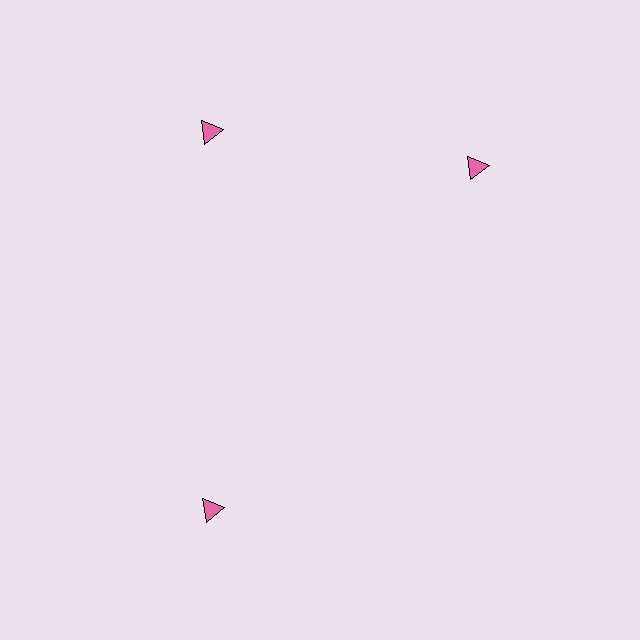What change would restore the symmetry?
The symmetry would be restored by rotating it back into even spacing with its neighbors so that all 3 triangles sit at equal angles and equal distance from the center.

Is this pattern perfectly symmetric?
No. The 3 pink triangles are arranged in a ring, but one element near the 3 o'clock position is rotated out of alignment along the ring, breaking the 3-fold rotational symmetry.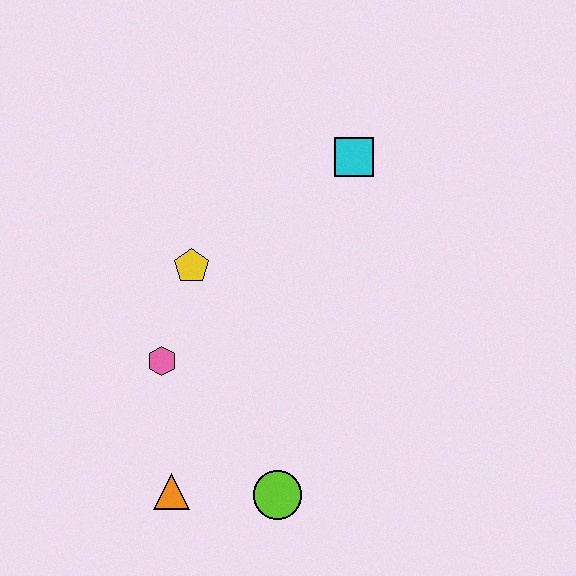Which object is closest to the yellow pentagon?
The pink hexagon is closest to the yellow pentagon.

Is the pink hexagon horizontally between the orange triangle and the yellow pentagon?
No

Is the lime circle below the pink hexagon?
Yes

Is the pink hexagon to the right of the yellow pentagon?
No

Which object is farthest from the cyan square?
The orange triangle is farthest from the cyan square.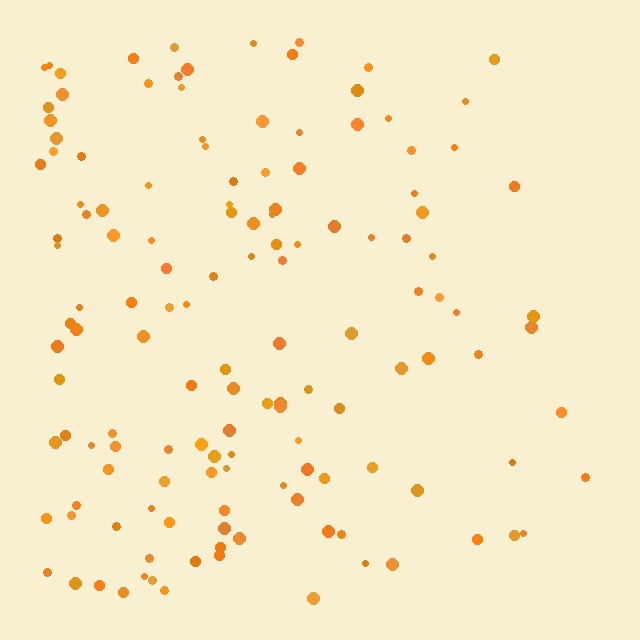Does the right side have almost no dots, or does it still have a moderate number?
Still a moderate number, just noticeably fewer than the left.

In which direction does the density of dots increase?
From right to left, with the left side densest.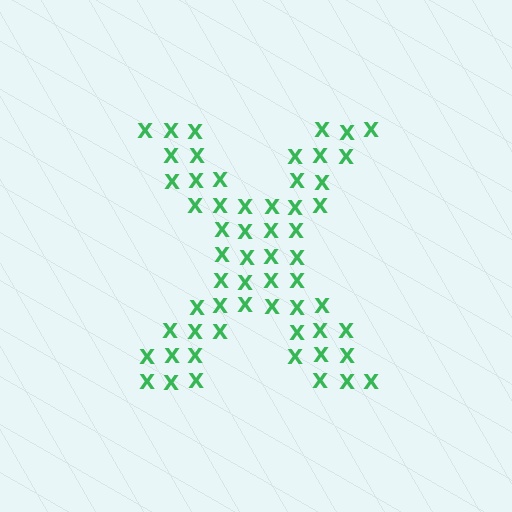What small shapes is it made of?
It is made of small letter X's.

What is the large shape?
The large shape is the letter X.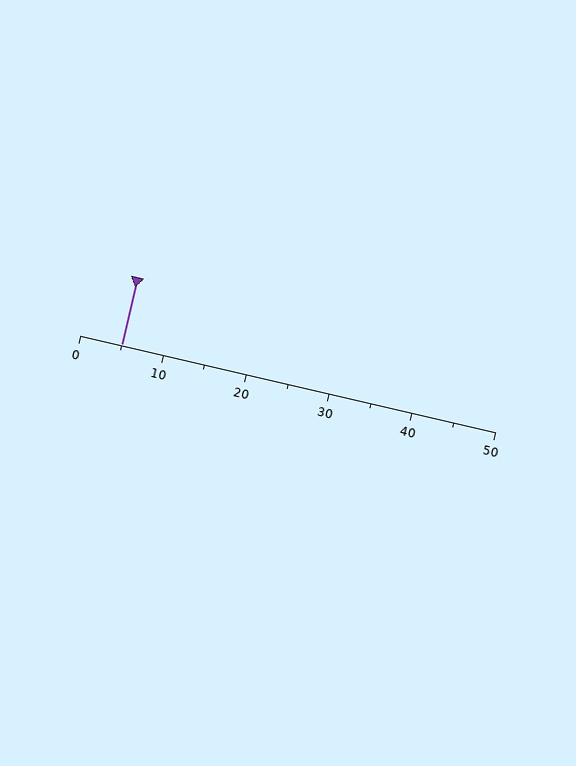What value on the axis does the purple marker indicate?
The marker indicates approximately 5.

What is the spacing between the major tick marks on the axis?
The major ticks are spaced 10 apart.